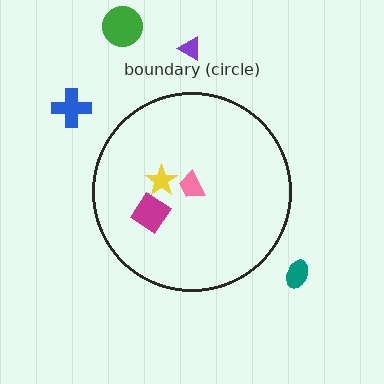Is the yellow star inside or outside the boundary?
Inside.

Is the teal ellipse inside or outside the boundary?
Outside.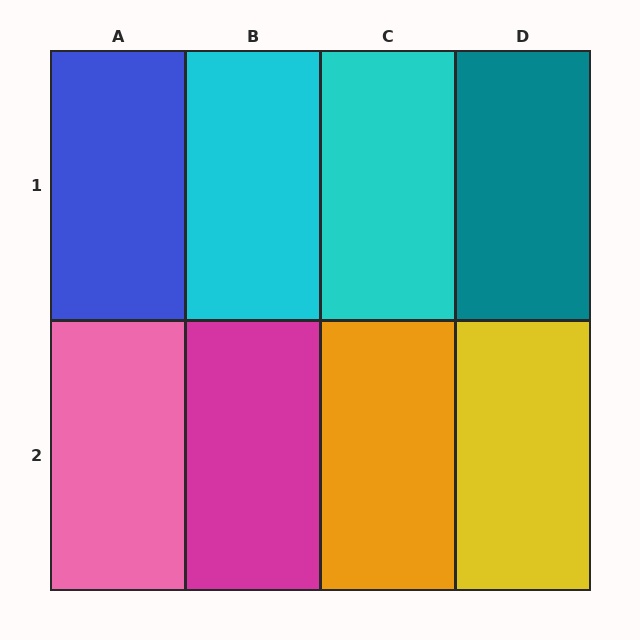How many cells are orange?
1 cell is orange.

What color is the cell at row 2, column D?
Yellow.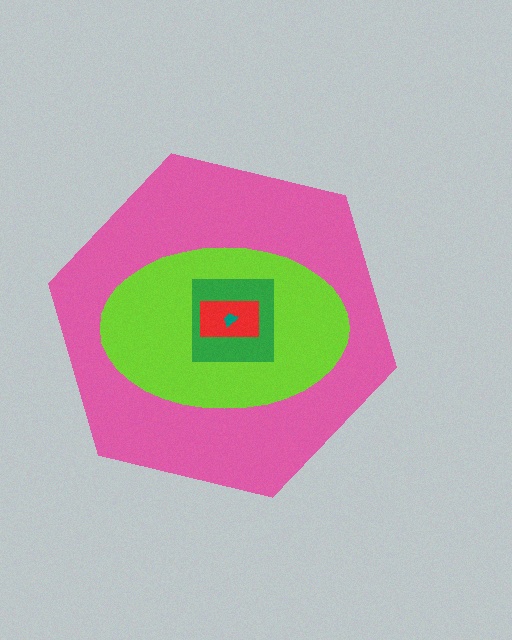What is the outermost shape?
The pink hexagon.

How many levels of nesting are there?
5.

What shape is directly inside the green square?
The red rectangle.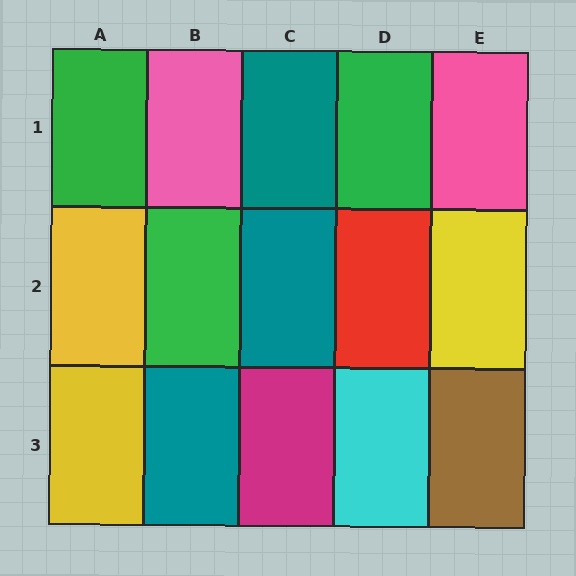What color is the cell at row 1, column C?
Teal.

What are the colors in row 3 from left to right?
Yellow, teal, magenta, cyan, brown.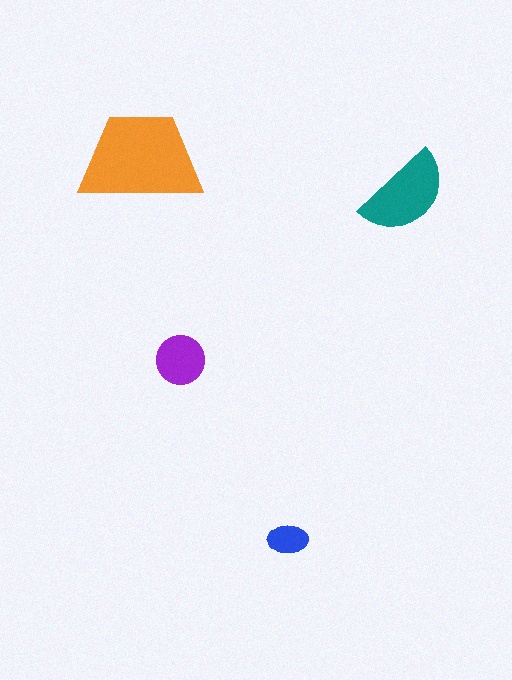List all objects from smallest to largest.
The blue ellipse, the purple circle, the teal semicircle, the orange trapezoid.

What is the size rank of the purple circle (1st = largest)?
3rd.